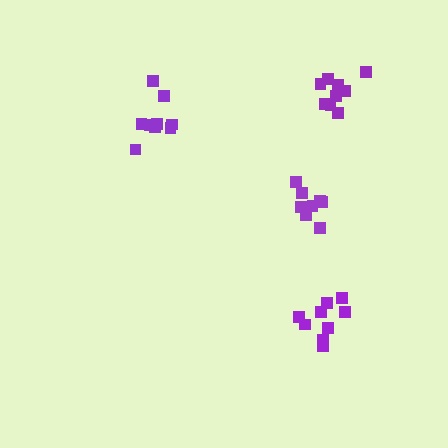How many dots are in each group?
Group 1: 10 dots, Group 2: 8 dots, Group 3: 9 dots, Group 4: 9 dots (36 total).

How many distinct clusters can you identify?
There are 4 distinct clusters.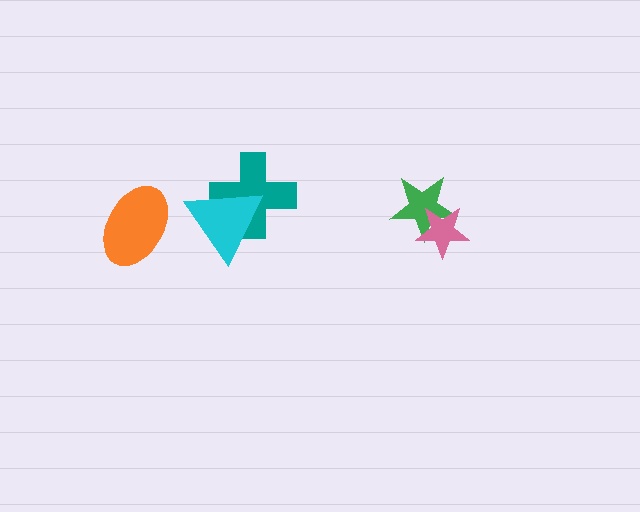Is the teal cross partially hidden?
Yes, it is partially covered by another shape.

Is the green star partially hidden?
Yes, it is partially covered by another shape.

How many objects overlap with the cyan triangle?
1 object overlaps with the cyan triangle.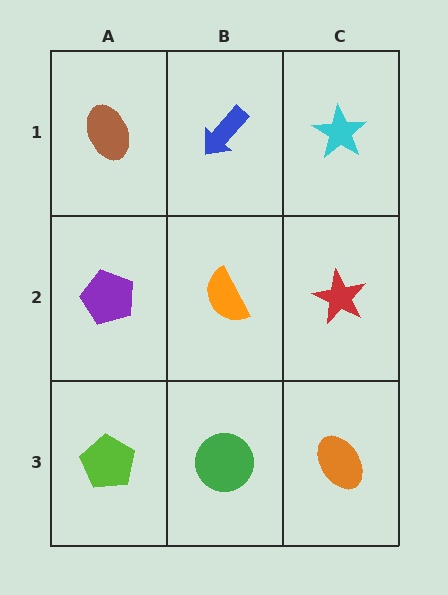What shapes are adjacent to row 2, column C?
A cyan star (row 1, column C), an orange ellipse (row 3, column C), an orange semicircle (row 2, column B).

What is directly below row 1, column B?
An orange semicircle.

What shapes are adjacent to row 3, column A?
A purple pentagon (row 2, column A), a green circle (row 3, column B).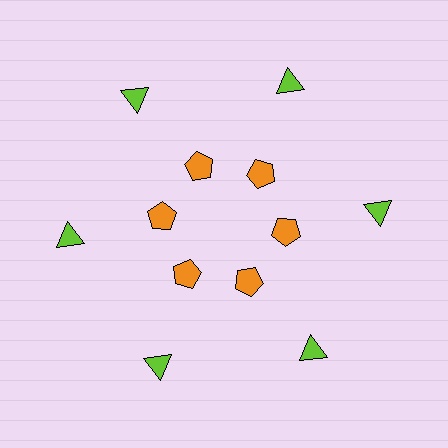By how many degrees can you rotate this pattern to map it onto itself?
The pattern maps onto itself every 60 degrees of rotation.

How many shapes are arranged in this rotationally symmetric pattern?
There are 12 shapes, arranged in 6 groups of 2.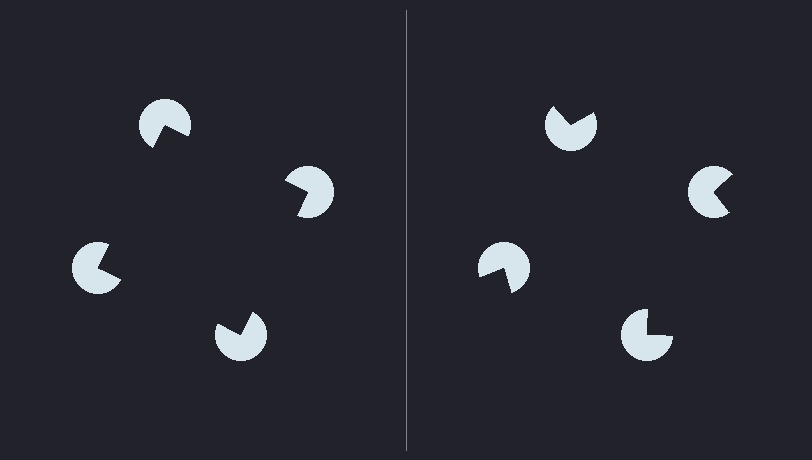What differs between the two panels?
The pac-man discs are positioned identically on both sides; only the wedge orientations differ. On the left they align to a square; on the right they are misaligned.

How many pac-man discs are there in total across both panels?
8 — 4 on each side.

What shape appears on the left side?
An illusory square.